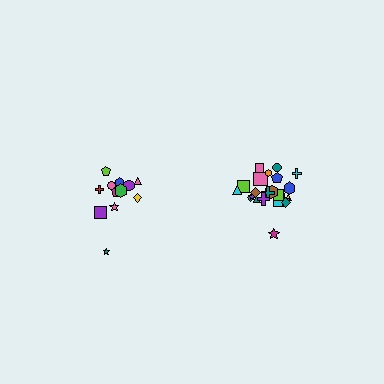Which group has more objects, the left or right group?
The right group.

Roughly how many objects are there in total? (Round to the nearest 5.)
Roughly 35 objects in total.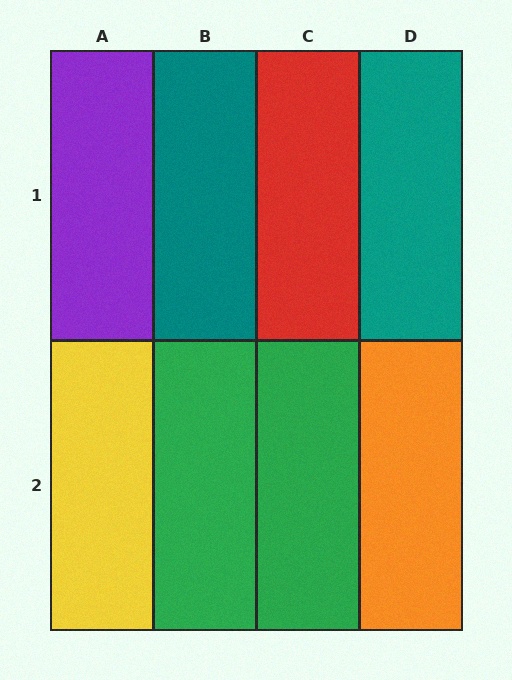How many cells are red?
1 cell is red.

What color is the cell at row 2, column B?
Green.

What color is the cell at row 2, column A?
Yellow.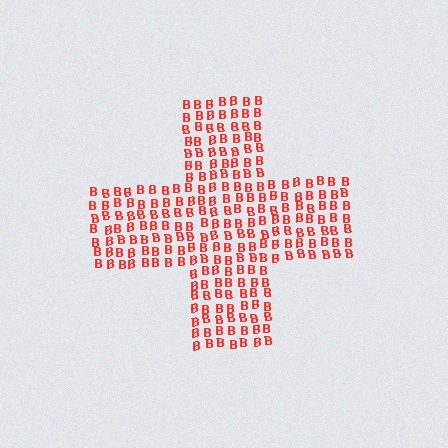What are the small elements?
The small elements are letter B's.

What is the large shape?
The large shape is a cross.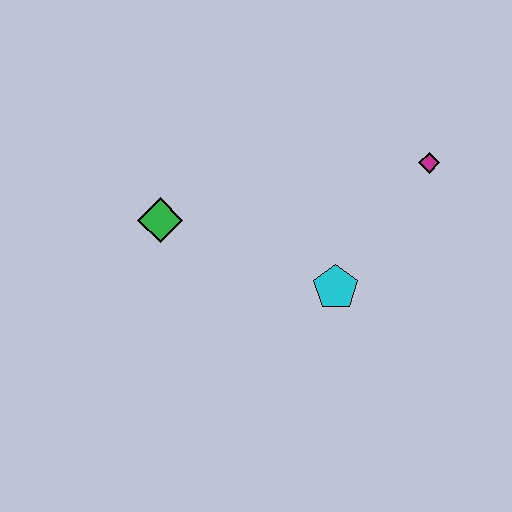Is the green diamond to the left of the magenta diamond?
Yes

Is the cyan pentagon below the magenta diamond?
Yes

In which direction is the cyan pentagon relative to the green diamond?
The cyan pentagon is to the right of the green diamond.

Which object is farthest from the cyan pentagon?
The green diamond is farthest from the cyan pentagon.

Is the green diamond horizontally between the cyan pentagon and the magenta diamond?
No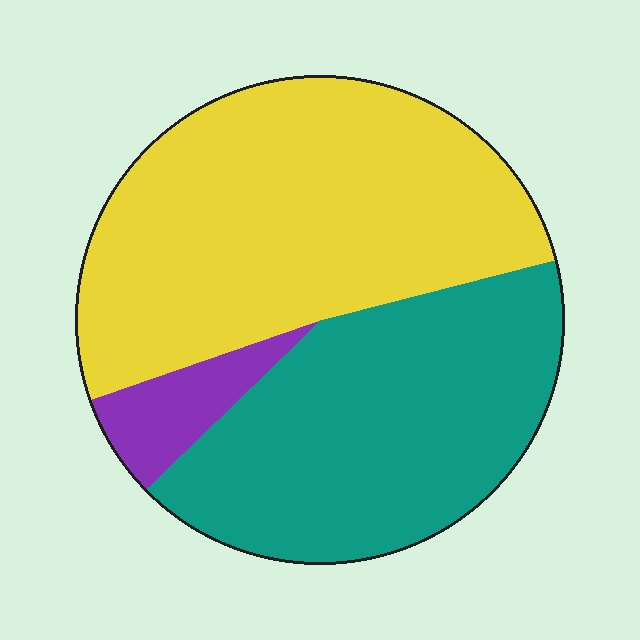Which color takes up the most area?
Yellow, at roughly 50%.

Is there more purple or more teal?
Teal.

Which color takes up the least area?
Purple, at roughly 5%.